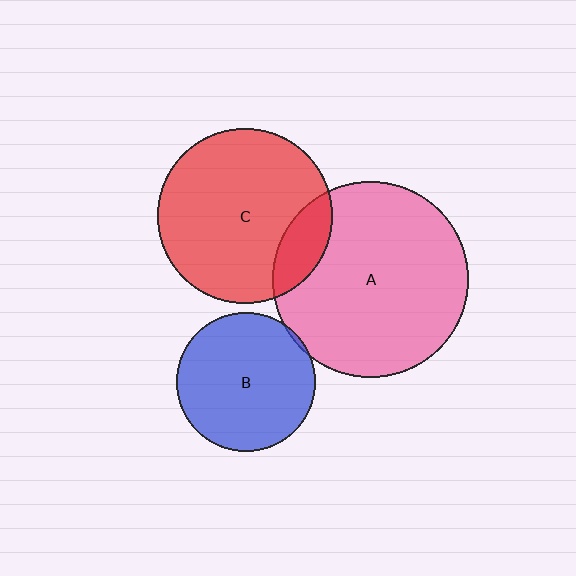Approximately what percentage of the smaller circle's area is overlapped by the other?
Approximately 5%.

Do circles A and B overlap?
Yes.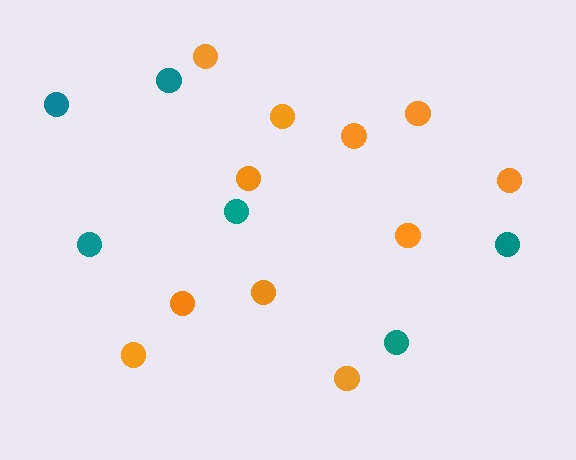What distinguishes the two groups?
There are 2 groups: one group of orange circles (11) and one group of teal circles (6).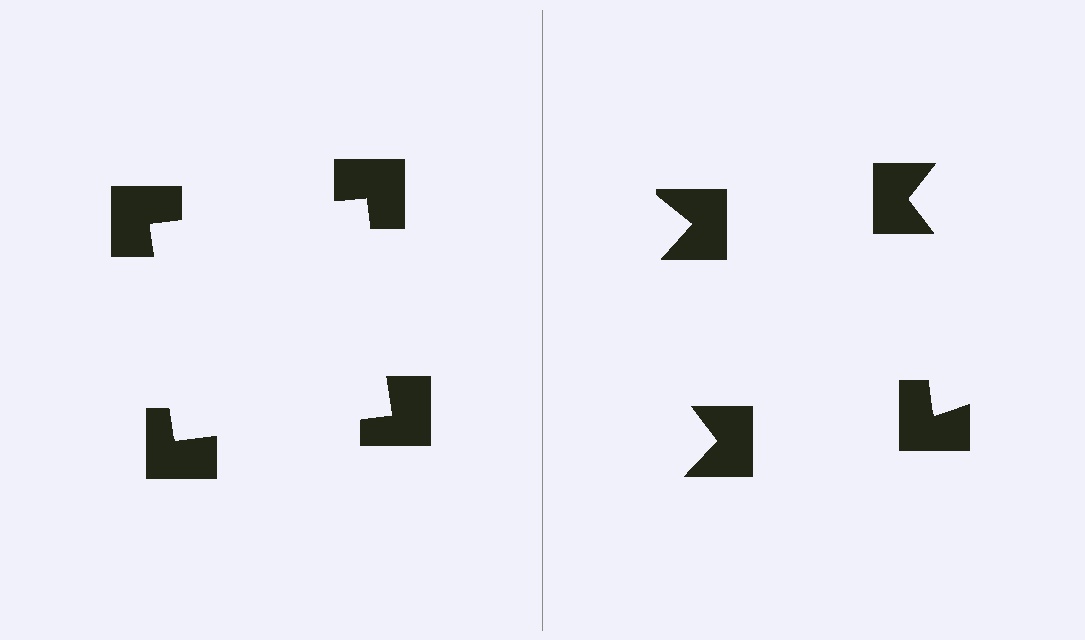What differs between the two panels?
The notched squares are positioned identically on both sides; only the wedge orientations differ. On the left they align to a square; on the right they are misaligned.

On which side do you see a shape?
An illusory square appears on the left side. On the right side the wedge cuts are rotated, so no coherent shape forms.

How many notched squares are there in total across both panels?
8 — 4 on each side.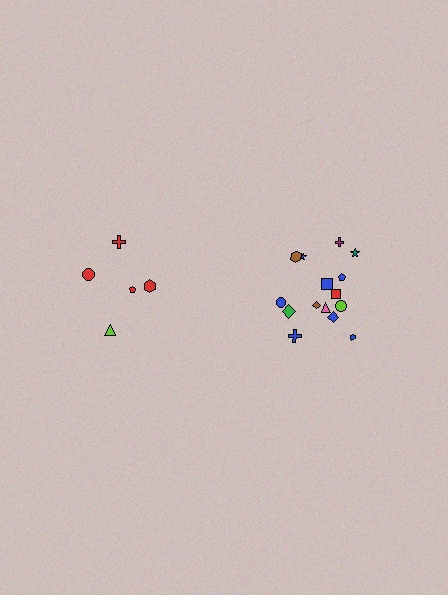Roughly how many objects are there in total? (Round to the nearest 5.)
Roughly 20 objects in total.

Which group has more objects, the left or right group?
The right group.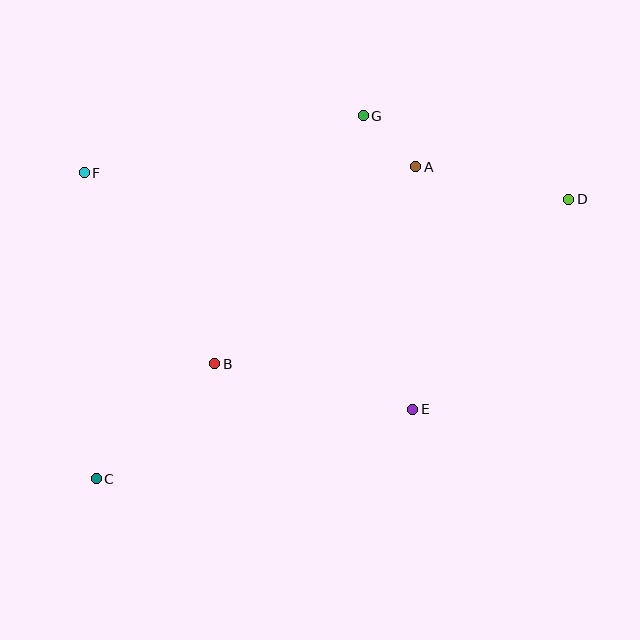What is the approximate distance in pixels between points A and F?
The distance between A and F is approximately 331 pixels.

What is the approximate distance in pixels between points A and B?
The distance between A and B is approximately 281 pixels.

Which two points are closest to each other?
Points A and G are closest to each other.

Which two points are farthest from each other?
Points C and D are farthest from each other.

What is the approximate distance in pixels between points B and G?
The distance between B and G is approximately 289 pixels.